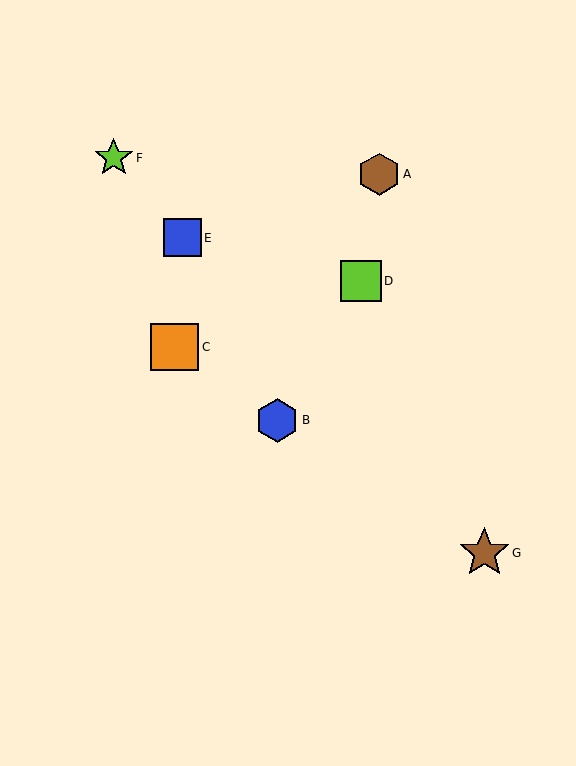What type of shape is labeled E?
Shape E is a blue square.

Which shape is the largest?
The brown star (labeled G) is the largest.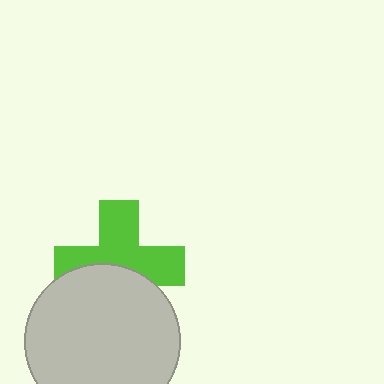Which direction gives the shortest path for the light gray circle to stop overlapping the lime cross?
Moving down gives the shortest separation.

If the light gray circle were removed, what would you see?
You would see the complete lime cross.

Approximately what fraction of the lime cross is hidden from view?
Roughly 39% of the lime cross is hidden behind the light gray circle.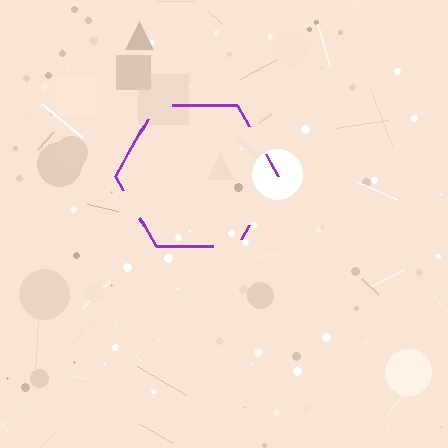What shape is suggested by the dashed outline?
The dashed outline suggests a hexagon.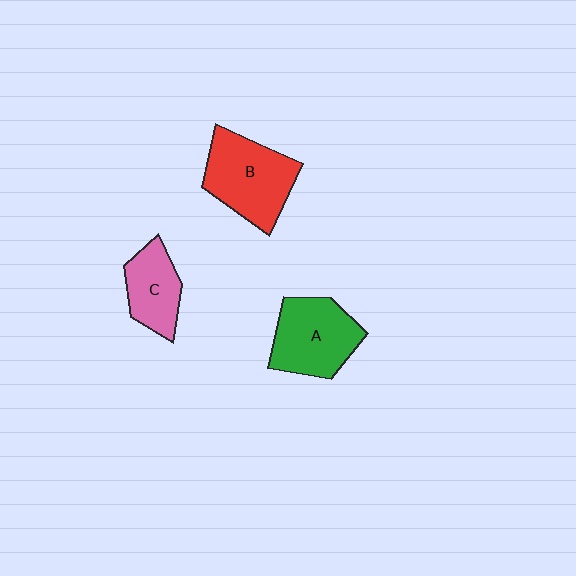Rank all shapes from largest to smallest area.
From largest to smallest: B (red), A (green), C (pink).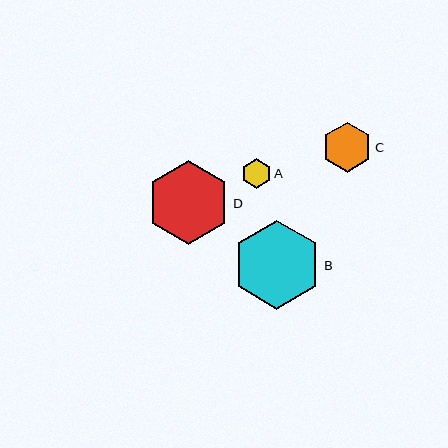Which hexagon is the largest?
Hexagon B is the largest with a size of approximately 89 pixels.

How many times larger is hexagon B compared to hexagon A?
Hexagon B is approximately 3.0 times the size of hexagon A.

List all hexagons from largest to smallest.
From largest to smallest: B, D, C, A.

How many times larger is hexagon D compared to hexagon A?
Hexagon D is approximately 2.8 times the size of hexagon A.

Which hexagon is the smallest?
Hexagon A is the smallest with a size of approximately 29 pixels.